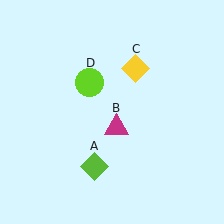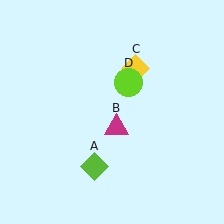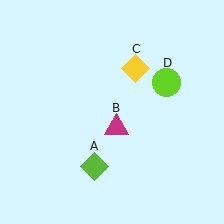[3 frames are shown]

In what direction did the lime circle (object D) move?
The lime circle (object D) moved right.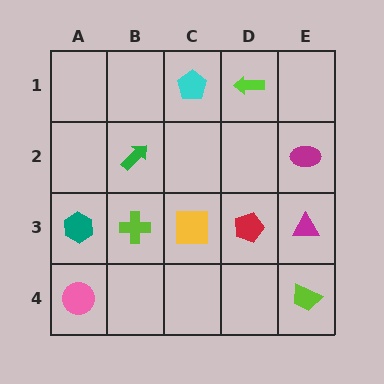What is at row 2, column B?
A green arrow.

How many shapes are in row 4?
2 shapes.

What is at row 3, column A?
A teal hexagon.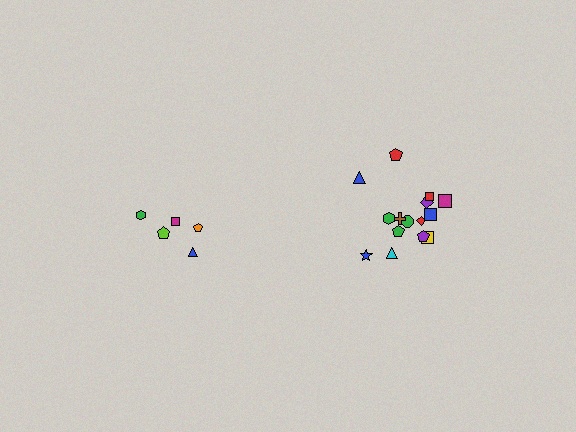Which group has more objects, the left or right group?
The right group.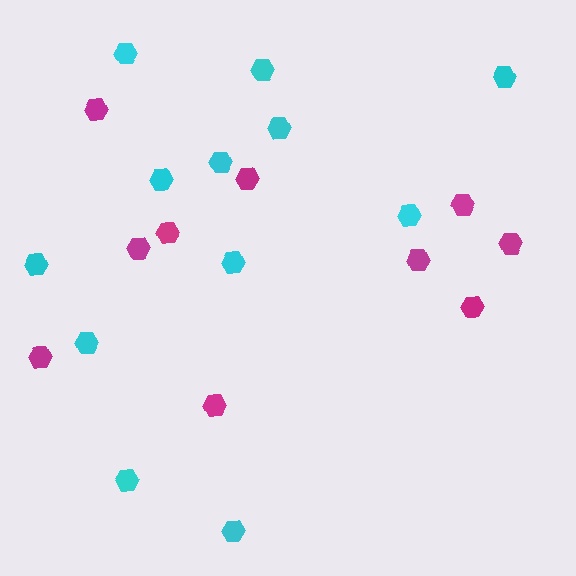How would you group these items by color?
There are 2 groups: one group of magenta hexagons (10) and one group of cyan hexagons (12).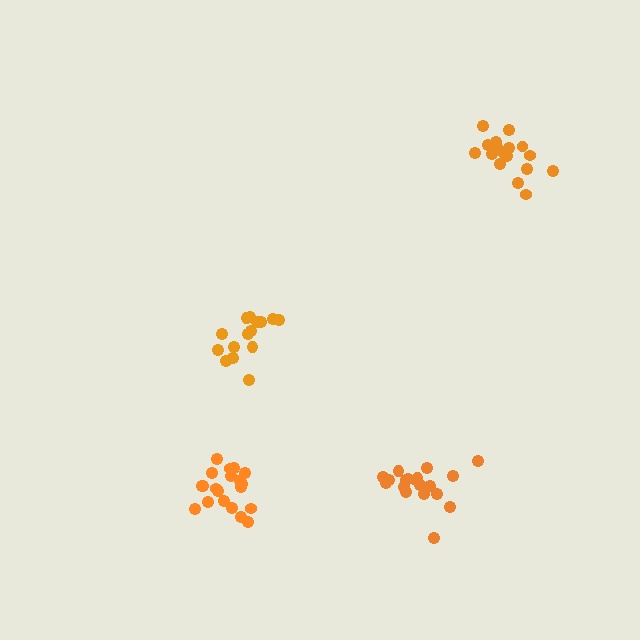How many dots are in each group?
Group 1: 18 dots, Group 2: 15 dots, Group 3: 19 dots, Group 4: 20 dots (72 total).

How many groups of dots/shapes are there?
There are 4 groups.